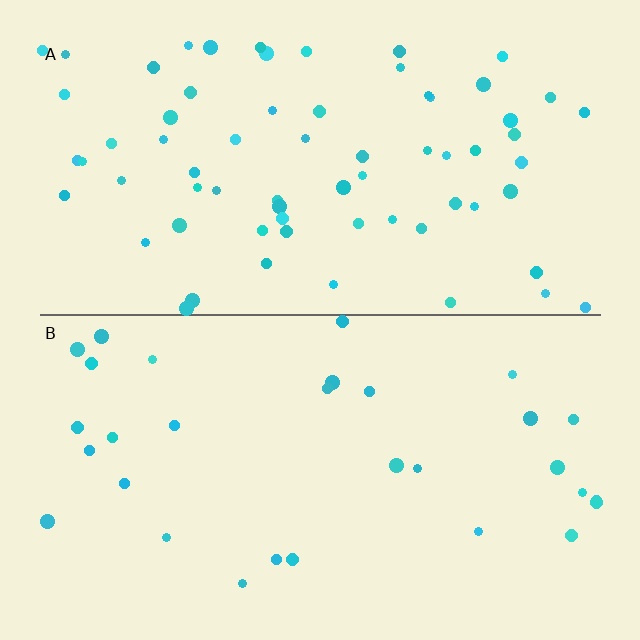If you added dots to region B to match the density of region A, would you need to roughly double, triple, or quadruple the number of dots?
Approximately double.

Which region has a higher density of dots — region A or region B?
A (the top).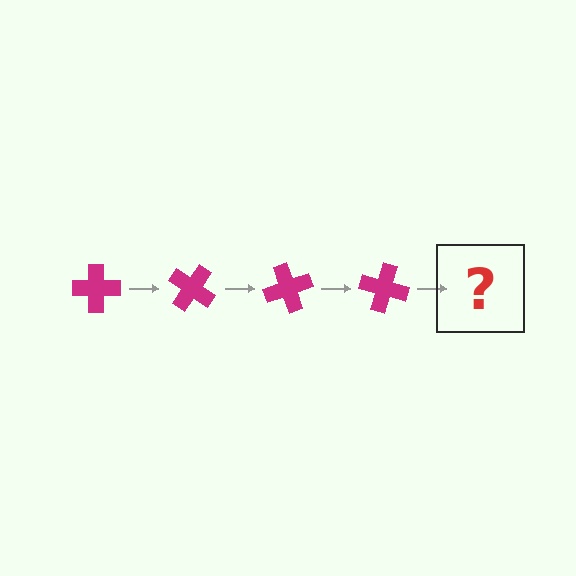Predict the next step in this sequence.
The next step is a magenta cross rotated 140 degrees.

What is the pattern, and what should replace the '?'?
The pattern is that the cross rotates 35 degrees each step. The '?' should be a magenta cross rotated 140 degrees.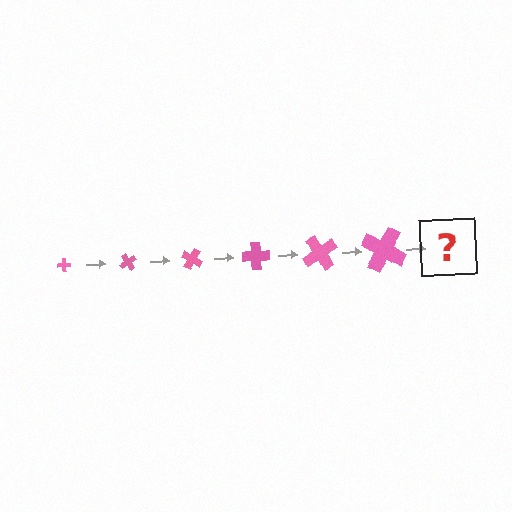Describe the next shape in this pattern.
It should be a cross, larger than the previous one and rotated 360 degrees from the start.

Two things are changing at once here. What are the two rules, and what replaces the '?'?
The two rules are that the cross grows larger each step and it rotates 60 degrees each step. The '?' should be a cross, larger than the previous one and rotated 360 degrees from the start.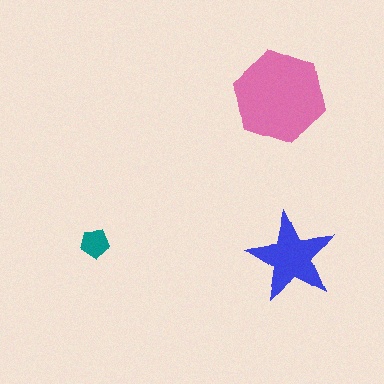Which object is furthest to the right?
The blue star is rightmost.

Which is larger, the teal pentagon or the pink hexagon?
The pink hexagon.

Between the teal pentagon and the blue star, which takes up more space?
The blue star.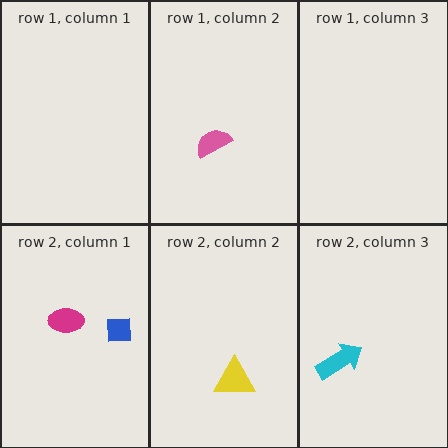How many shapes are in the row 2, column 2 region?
1.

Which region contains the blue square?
The row 2, column 1 region.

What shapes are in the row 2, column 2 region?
The yellow triangle.